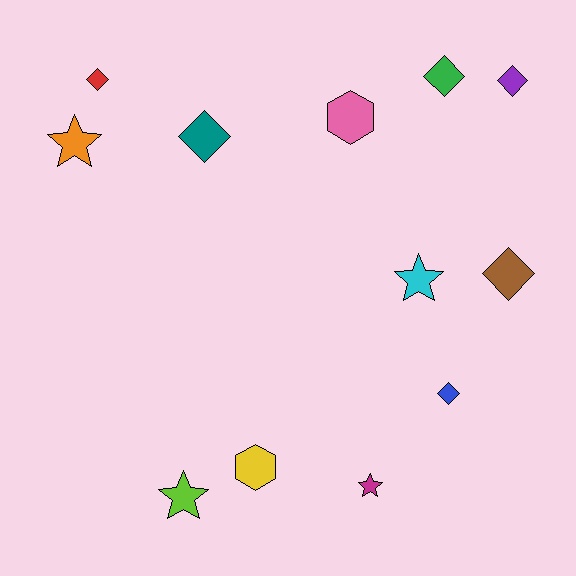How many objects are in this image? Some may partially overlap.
There are 12 objects.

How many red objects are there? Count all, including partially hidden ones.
There is 1 red object.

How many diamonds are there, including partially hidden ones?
There are 6 diamonds.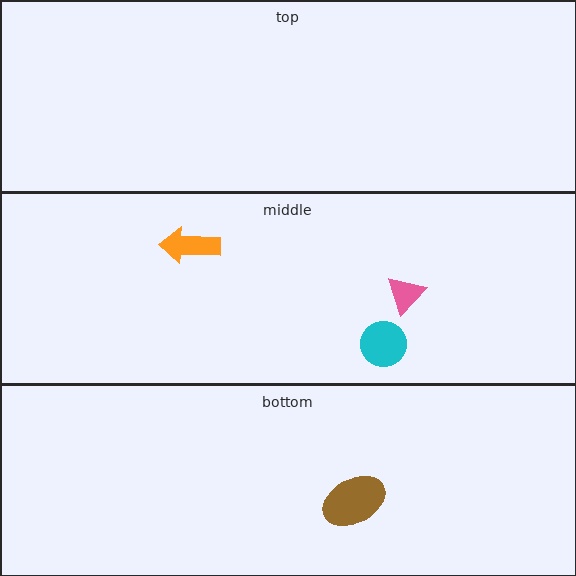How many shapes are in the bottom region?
1.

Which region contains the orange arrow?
The middle region.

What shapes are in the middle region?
The pink triangle, the orange arrow, the cyan circle.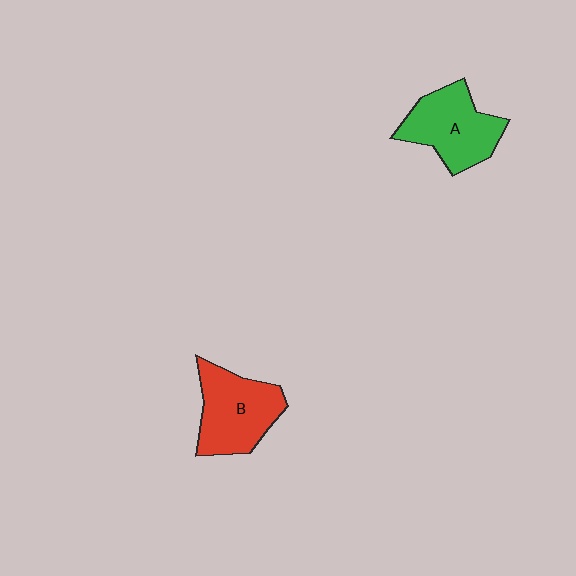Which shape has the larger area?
Shape B (red).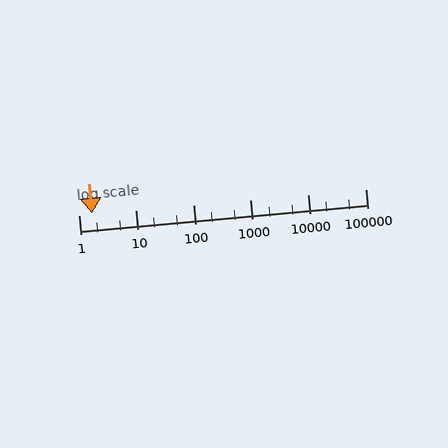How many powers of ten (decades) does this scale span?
The scale spans 5 decades, from 1 to 100000.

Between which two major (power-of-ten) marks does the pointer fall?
The pointer is between 1 and 10.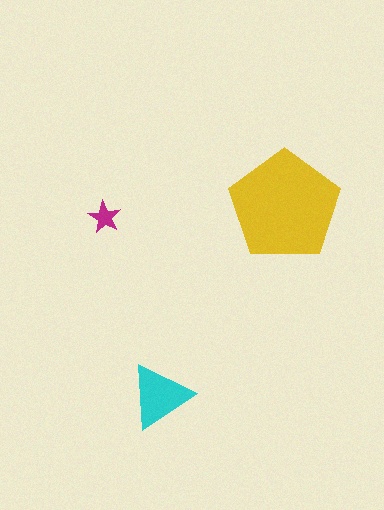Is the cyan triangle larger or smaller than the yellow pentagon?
Smaller.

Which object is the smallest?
The magenta star.